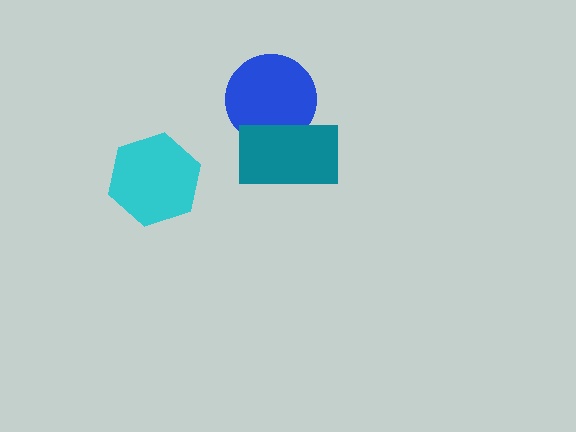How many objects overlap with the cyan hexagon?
0 objects overlap with the cyan hexagon.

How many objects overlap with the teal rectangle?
1 object overlaps with the teal rectangle.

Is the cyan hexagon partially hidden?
No, no other shape covers it.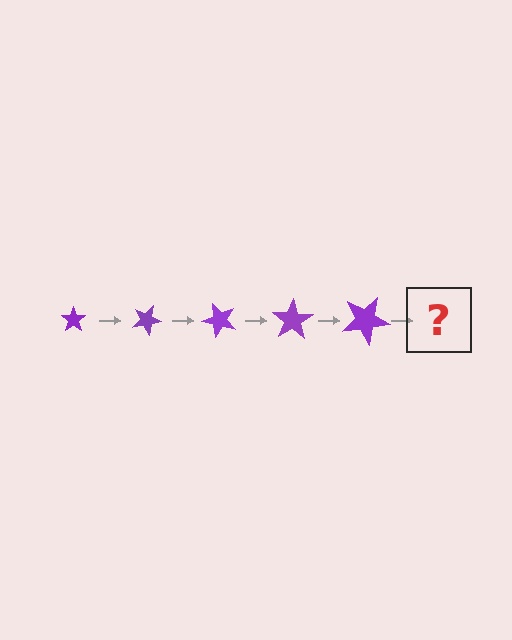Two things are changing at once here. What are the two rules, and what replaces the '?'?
The two rules are that the star grows larger each step and it rotates 25 degrees each step. The '?' should be a star, larger than the previous one and rotated 125 degrees from the start.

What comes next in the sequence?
The next element should be a star, larger than the previous one and rotated 125 degrees from the start.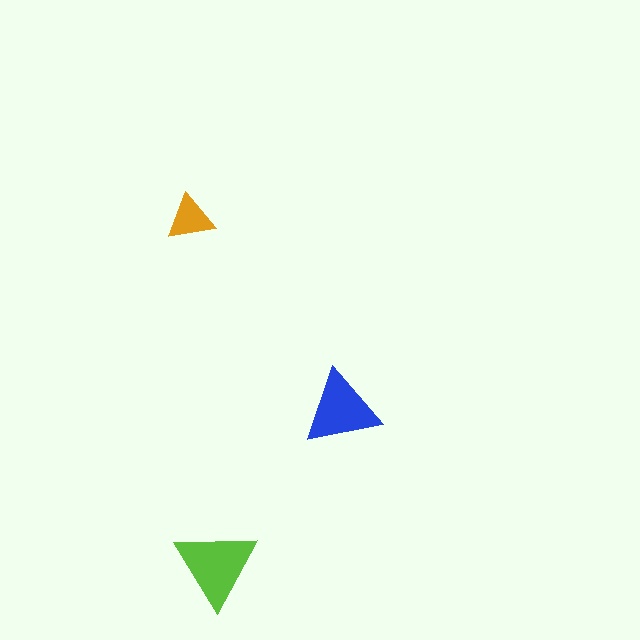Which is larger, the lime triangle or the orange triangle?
The lime one.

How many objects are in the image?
There are 3 objects in the image.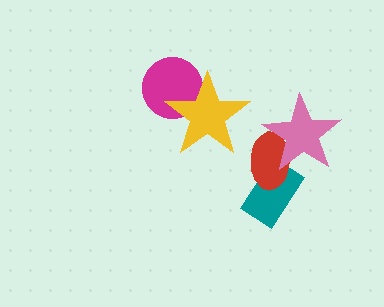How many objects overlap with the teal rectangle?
1 object overlaps with the teal rectangle.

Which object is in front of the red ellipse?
The pink star is in front of the red ellipse.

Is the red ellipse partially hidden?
Yes, it is partially covered by another shape.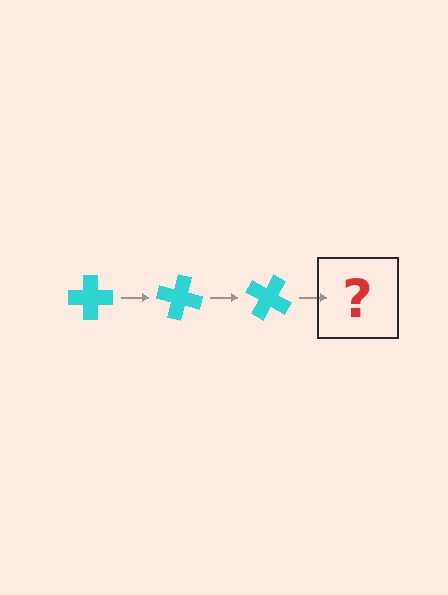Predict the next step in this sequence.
The next step is a cyan cross rotated 45 degrees.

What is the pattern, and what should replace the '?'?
The pattern is that the cross rotates 15 degrees each step. The '?' should be a cyan cross rotated 45 degrees.